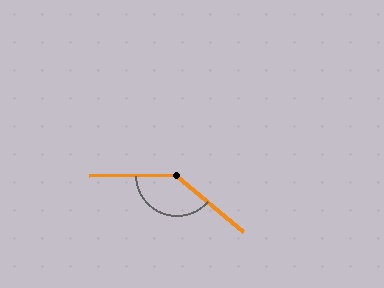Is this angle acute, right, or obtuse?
It is obtuse.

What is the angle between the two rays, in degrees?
Approximately 139 degrees.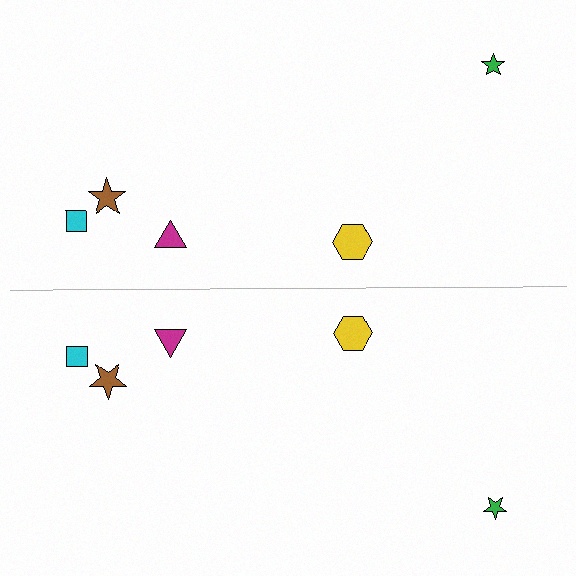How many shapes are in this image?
There are 10 shapes in this image.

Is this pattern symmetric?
Yes, this pattern has bilateral (reflection) symmetry.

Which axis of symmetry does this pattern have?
The pattern has a horizontal axis of symmetry running through the center of the image.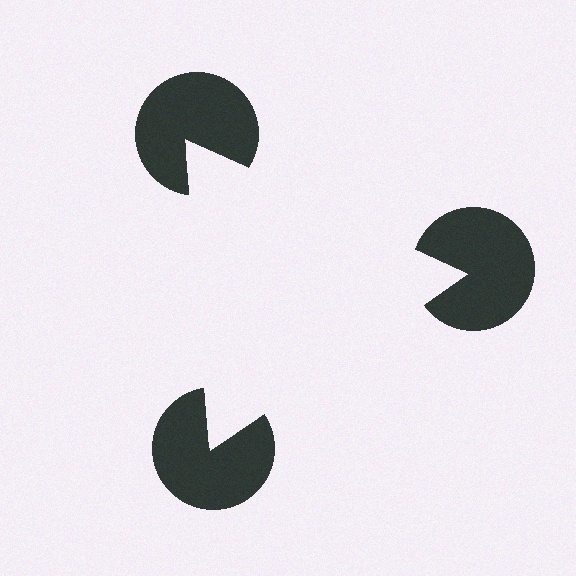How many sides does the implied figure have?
3 sides.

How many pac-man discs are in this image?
There are 3 — one at each vertex of the illusory triangle.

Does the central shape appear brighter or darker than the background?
It typically appears slightly brighter than the background, even though no actual brightness change is drawn.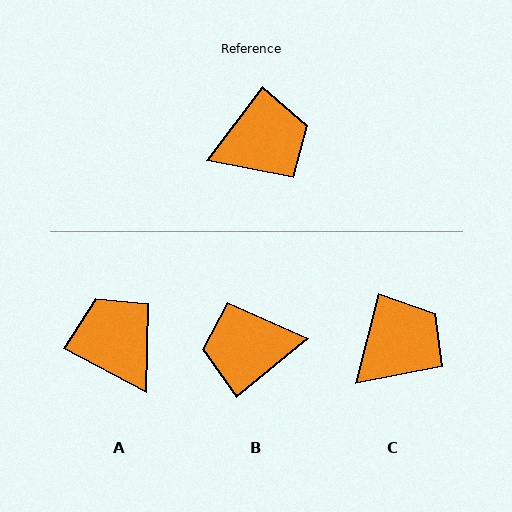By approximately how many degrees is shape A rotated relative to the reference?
Approximately 99 degrees counter-clockwise.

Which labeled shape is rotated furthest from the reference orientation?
B, about 166 degrees away.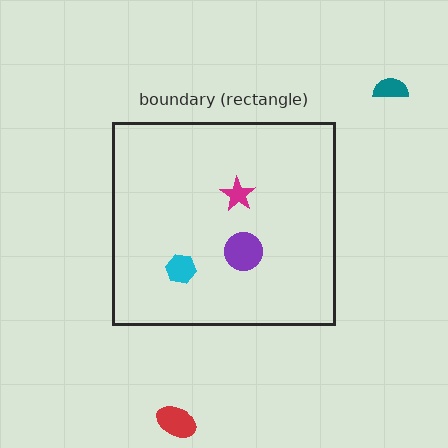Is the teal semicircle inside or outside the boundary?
Outside.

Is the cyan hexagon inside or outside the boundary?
Inside.